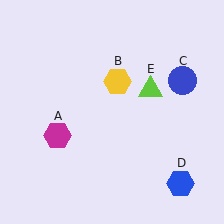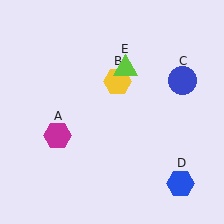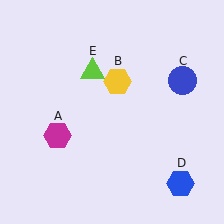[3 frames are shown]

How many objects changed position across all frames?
1 object changed position: lime triangle (object E).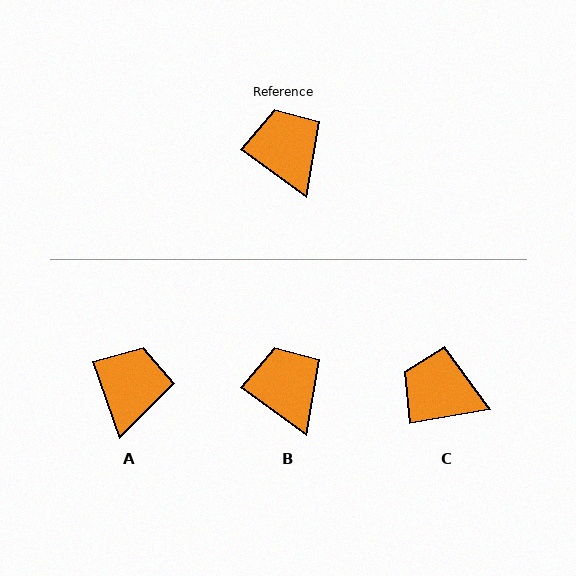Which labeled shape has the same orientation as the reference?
B.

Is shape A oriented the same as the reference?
No, it is off by about 35 degrees.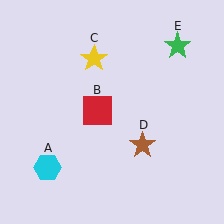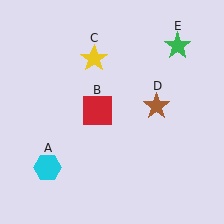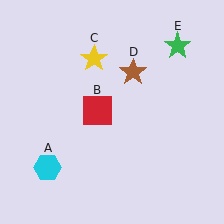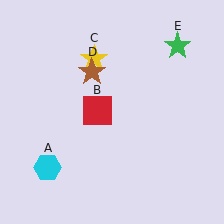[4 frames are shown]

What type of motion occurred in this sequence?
The brown star (object D) rotated counterclockwise around the center of the scene.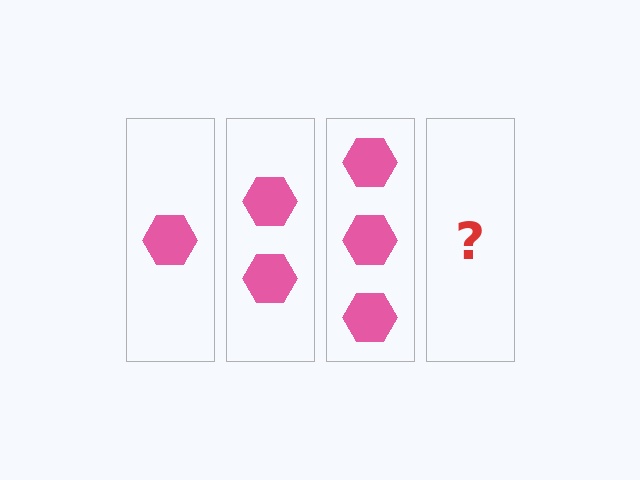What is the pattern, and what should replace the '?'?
The pattern is that each step adds one more hexagon. The '?' should be 4 hexagons.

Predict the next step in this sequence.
The next step is 4 hexagons.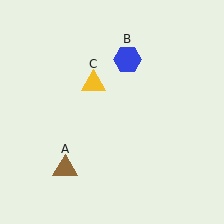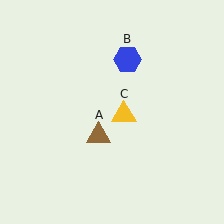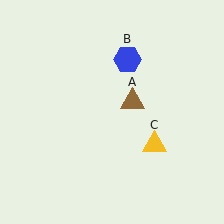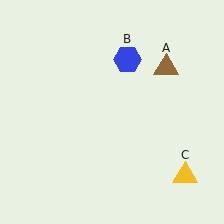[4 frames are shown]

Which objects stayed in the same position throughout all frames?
Blue hexagon (object B) remained stationary.